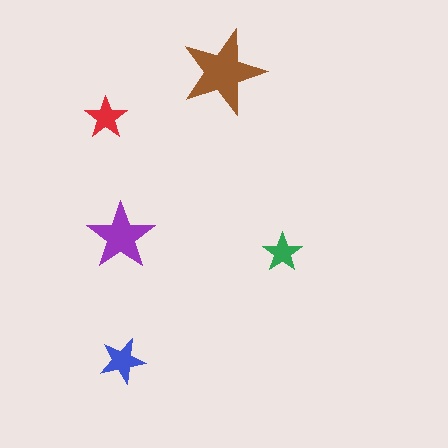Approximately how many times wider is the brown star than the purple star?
About 1.5 times wider.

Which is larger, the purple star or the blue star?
The purple one.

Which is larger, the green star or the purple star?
The purple one.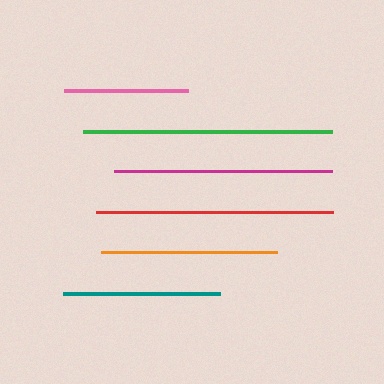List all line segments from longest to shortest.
From longest to shortest: green, red, magenta, orange, teal, pink.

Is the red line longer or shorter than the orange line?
The red line is longer than the orange line.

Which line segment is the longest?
The green line is the longest at approximately 250 pixels.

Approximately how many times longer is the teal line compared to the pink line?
The teal line is approximately 1.3 times the length of the pink line.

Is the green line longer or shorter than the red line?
The green line is longer than the red line.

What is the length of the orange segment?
The orange segment is approximately 177 pixels long.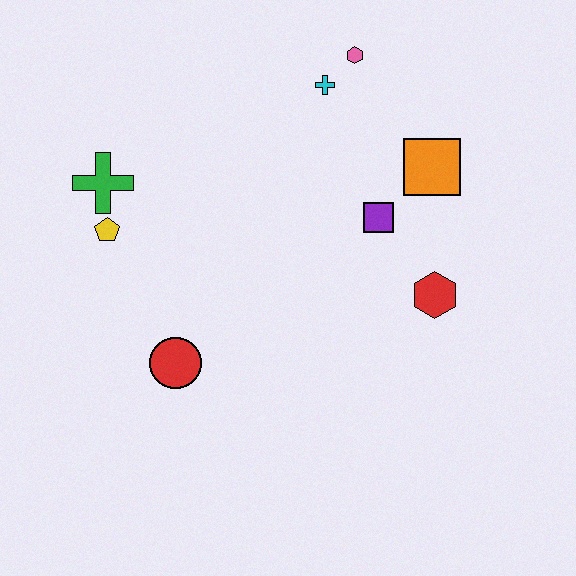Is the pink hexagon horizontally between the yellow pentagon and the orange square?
Yes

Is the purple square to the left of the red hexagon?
Yes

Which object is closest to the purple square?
The orange square is closest to the purple square.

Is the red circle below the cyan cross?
Yes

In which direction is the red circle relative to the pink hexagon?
The red circle is below the pink hexagon.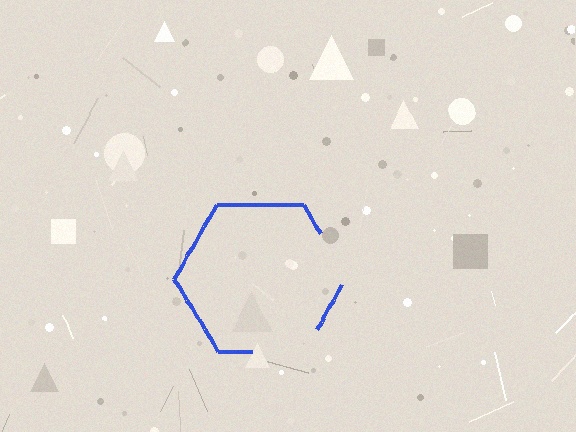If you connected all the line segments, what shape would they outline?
They would outline a hexagon.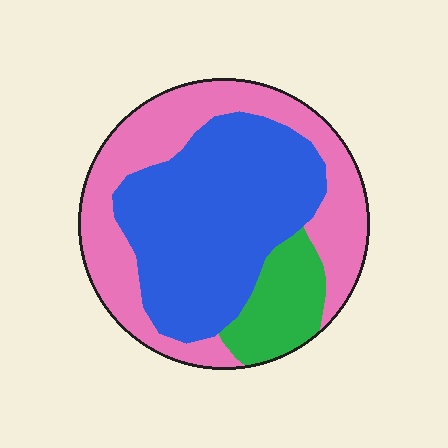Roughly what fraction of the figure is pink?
Pink covers roughly 40% of the figure.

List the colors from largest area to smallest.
From largest to smallest: blue, pink, green.